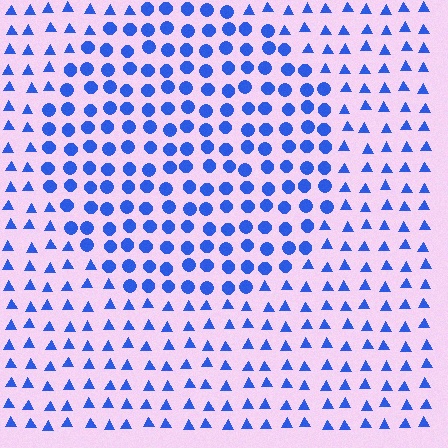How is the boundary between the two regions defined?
The boundary is defined by a change in element shape: circles inside vs. triangles outside. All elements share the same color and spacing.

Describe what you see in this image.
The image is filled with small blue elements arranged in a uniform grid. A circle-shaped region contains circles, while the surrounding area contains triangles. The boundary is defined purely by the change in element shape.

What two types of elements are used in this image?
The image uses circles inside the circle region and triangles outside it.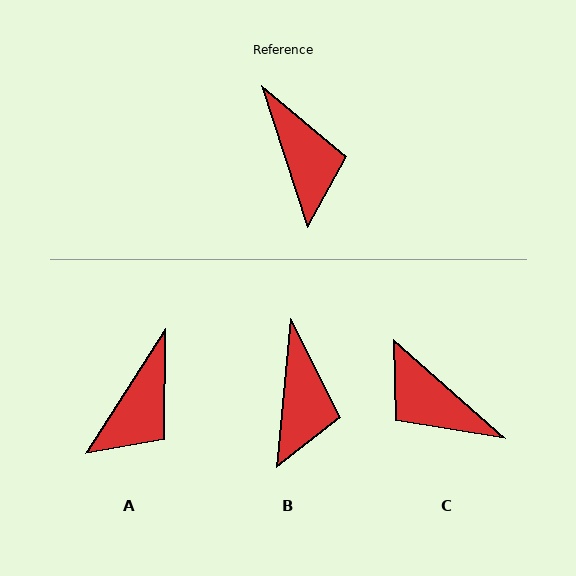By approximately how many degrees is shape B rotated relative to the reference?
Approximately 23 degrees clockwise.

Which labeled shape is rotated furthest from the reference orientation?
C, about 149 degrees away.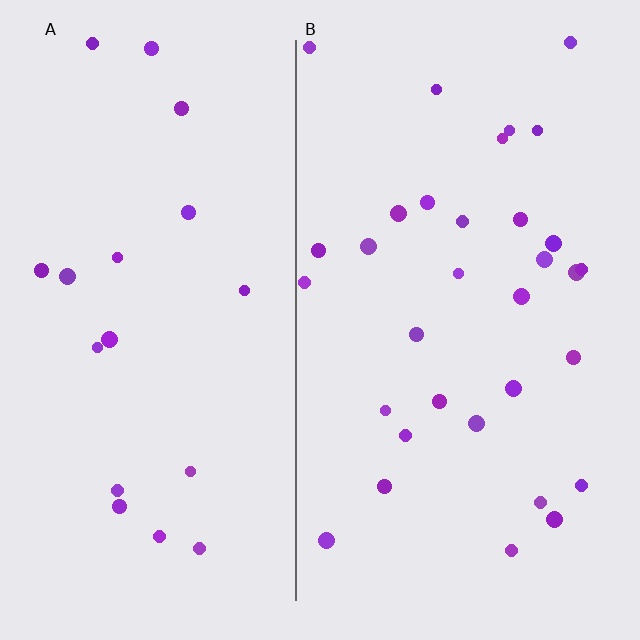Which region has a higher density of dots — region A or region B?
B (the right).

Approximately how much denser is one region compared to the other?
Approximately 1.8× — region B over region A.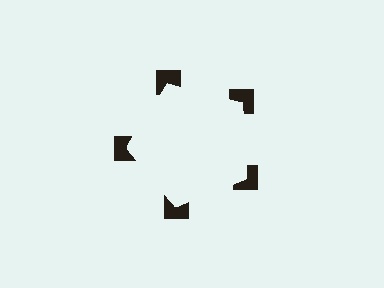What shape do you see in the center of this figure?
An illusory pentagon — its edges are inferred from the aligned wedge cuts in the notched squares, not physically drawn.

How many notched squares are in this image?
There are 5 — one at each vertex of the illusory pentagon.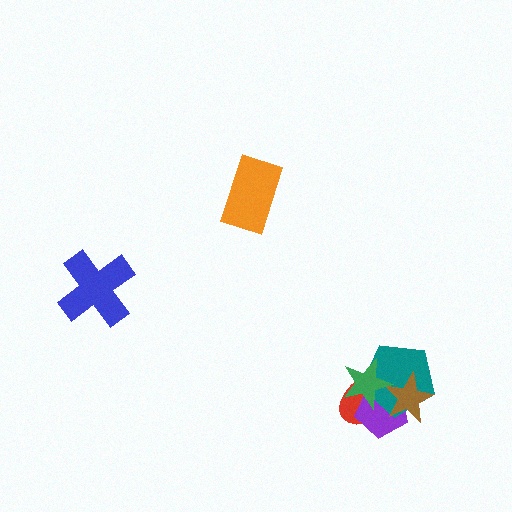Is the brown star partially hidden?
Yes, it is partially covered by another shape.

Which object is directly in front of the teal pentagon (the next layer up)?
The brown star is directly in front of the teal pentagon.